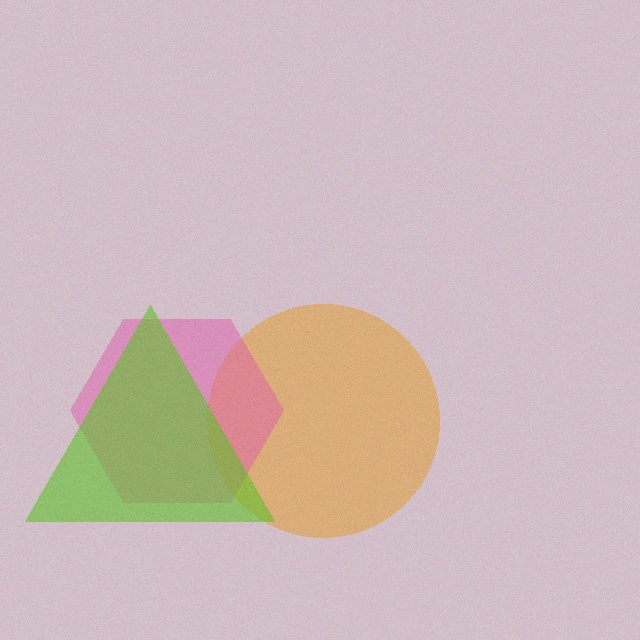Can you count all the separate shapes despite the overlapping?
Yes, there are 3 separate shapes.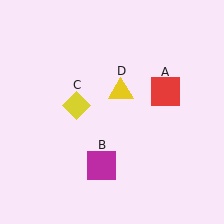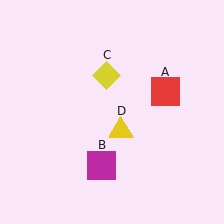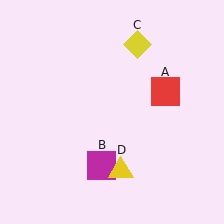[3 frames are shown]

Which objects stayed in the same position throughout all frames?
Red square (object A) and magenta square (object B) remained stationary.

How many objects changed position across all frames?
2 objects changed position: yellow diamond (object C), yellow triangle (object D).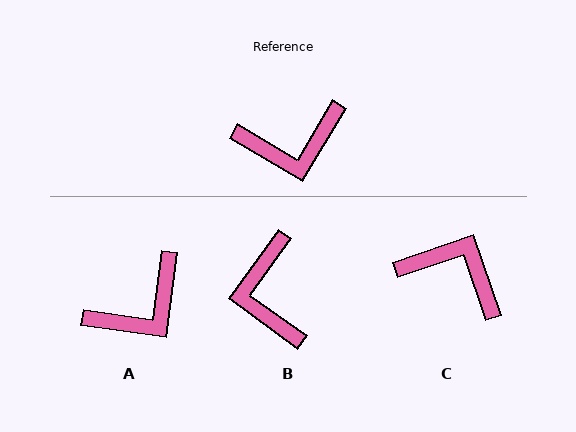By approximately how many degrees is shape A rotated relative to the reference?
Approximately 23 degrees counter-clockwise.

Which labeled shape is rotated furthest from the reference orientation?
C, about 140 degrees away.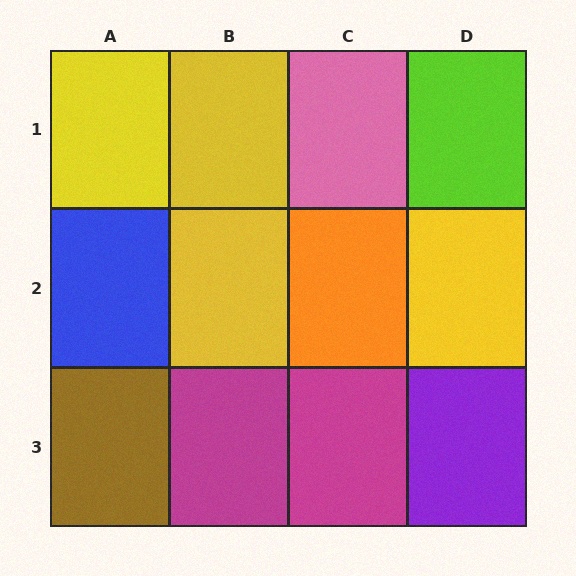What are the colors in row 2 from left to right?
Blue, yellow, orange, yellow.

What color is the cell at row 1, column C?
Pink.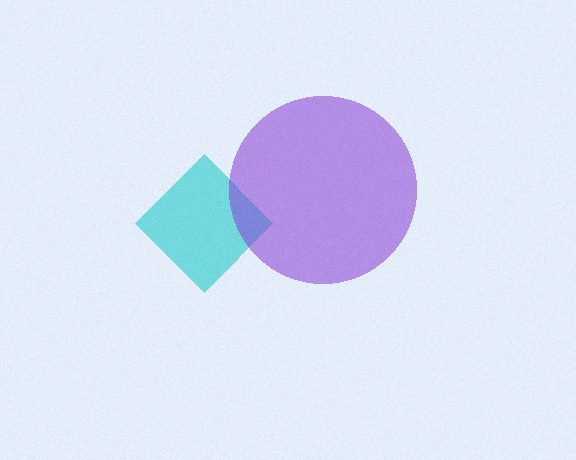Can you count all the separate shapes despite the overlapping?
Yes, there are 2 separate shapes.